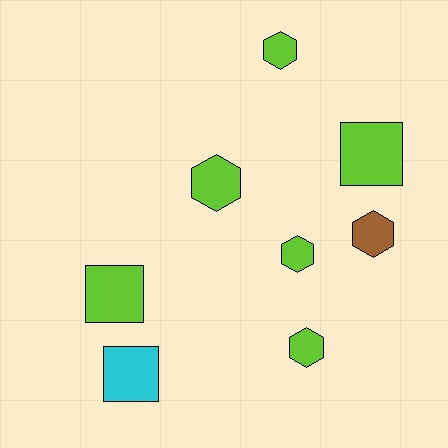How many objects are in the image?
There are 8 objects.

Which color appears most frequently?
Lime, with 6 objects.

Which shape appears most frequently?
Hexagon, with 5 objects.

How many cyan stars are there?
There are no cyan stars.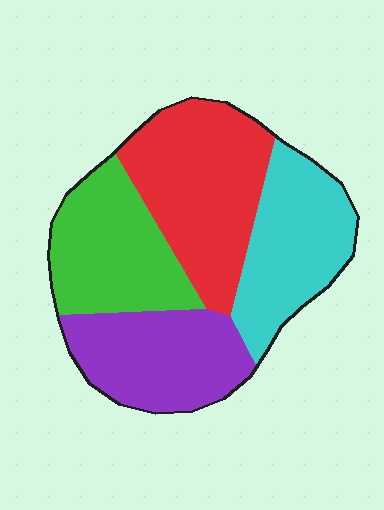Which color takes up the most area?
Red, at roughly 30%.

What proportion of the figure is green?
Green covers about 25% of the figure.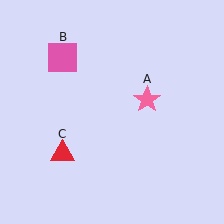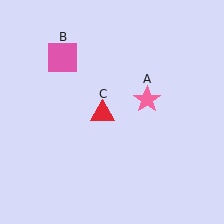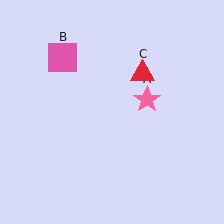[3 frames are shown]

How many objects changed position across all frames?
1 object changed position: red triangle (object C).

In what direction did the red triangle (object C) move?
The red triangle (object C) moved up and to the right.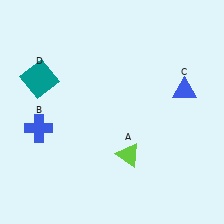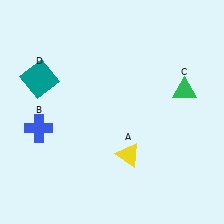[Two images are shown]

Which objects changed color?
A changed from lime to yellow. C changed from blue to green.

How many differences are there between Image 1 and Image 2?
There are 2 differences between the two images.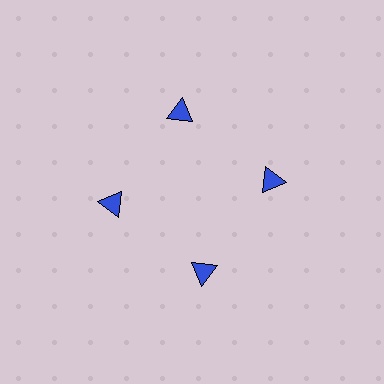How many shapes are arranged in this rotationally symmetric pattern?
There are 4 shapes, arranged in 4 groups of 1.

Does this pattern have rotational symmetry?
Yes, this pattern has 4-fold rotational symmetry. It looks the same after rotating 90 degrees around the center.